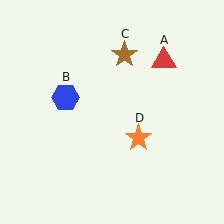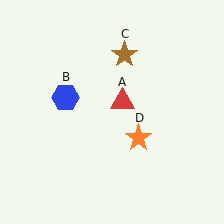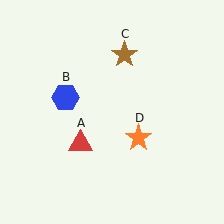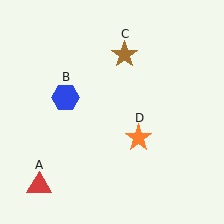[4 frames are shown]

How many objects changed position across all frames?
1 object changed position: red triangle (object A).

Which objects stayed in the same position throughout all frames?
Blue hexagon (object B) and brown star (object C) and orange star (object D) remained stationary.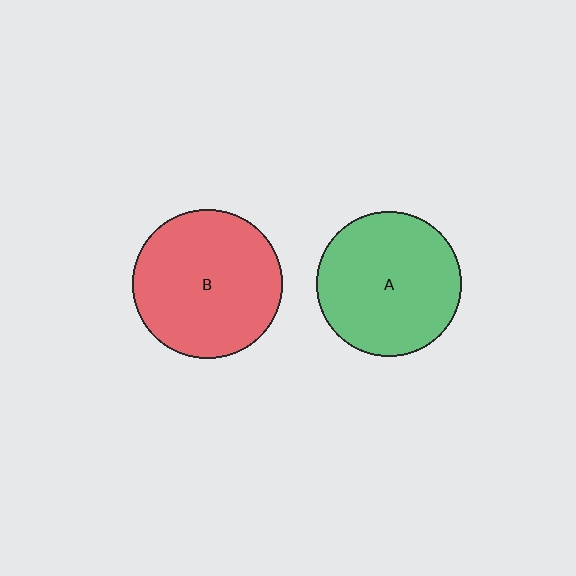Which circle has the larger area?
Circle B (red).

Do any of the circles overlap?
No, none of the circles overlap.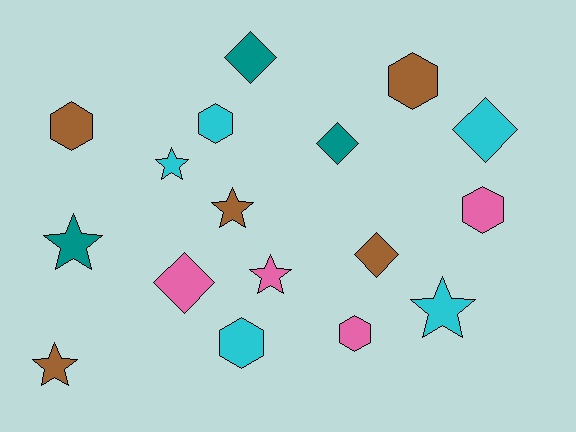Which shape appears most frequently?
Hexagon, with 6 objects.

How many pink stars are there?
There is 1 pink star.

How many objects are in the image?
There are 17 objects.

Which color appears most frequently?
Cyan, with 5 objects.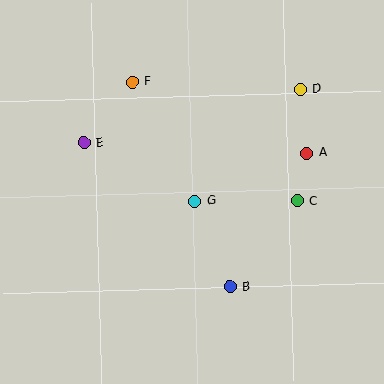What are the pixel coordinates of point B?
Point B is at (230, 287).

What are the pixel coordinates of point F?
Point F is at (132, 82).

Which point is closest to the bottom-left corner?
Point B is closest to the bottom-left corner.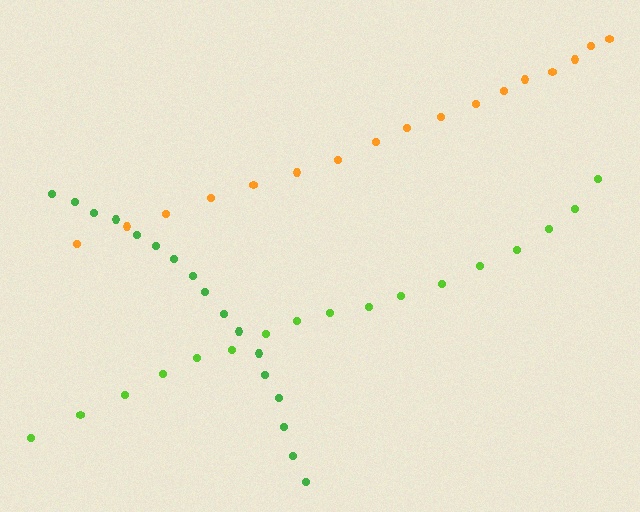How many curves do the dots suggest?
There are 3 distinct paths.